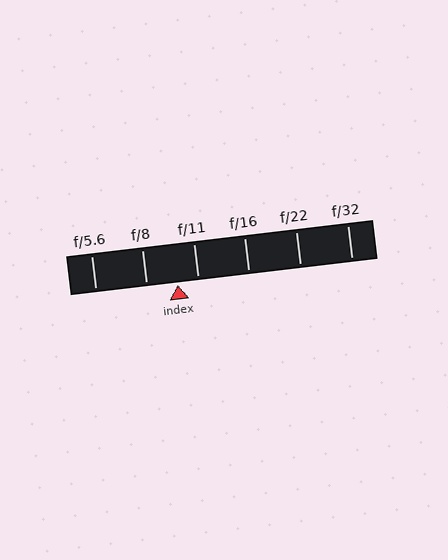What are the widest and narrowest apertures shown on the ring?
The widest aperture shown is f/5.6 and the narrowest is f/32.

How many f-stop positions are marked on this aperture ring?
There are 6 f-stop positions marked.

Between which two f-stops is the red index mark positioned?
The index mark is between f/8 and f/11.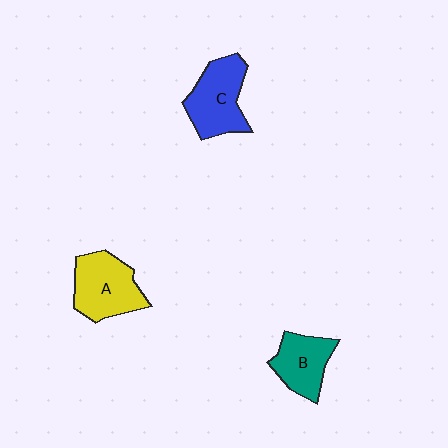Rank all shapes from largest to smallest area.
From largest to smallest: C (blue), A (yellow), B (teal).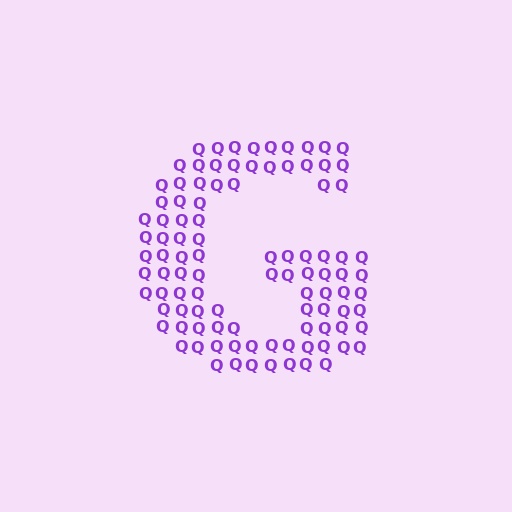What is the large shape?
The large shape is the letter G.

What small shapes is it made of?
It is made of small letter Q's.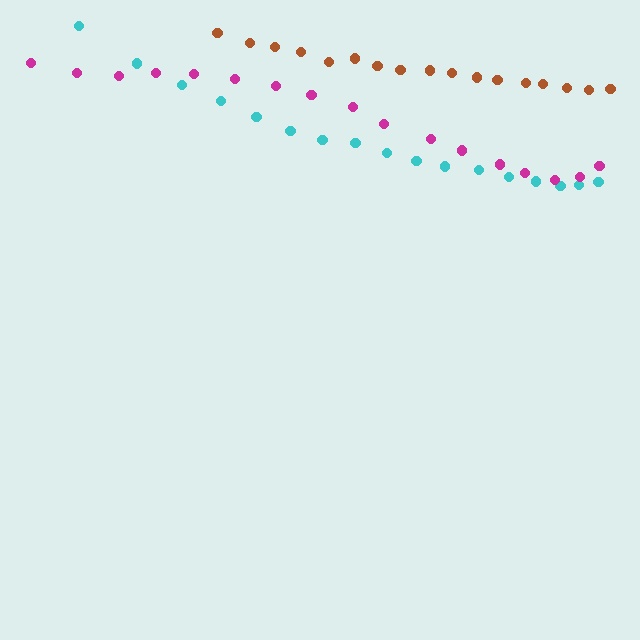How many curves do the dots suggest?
There are 3 distinct paths.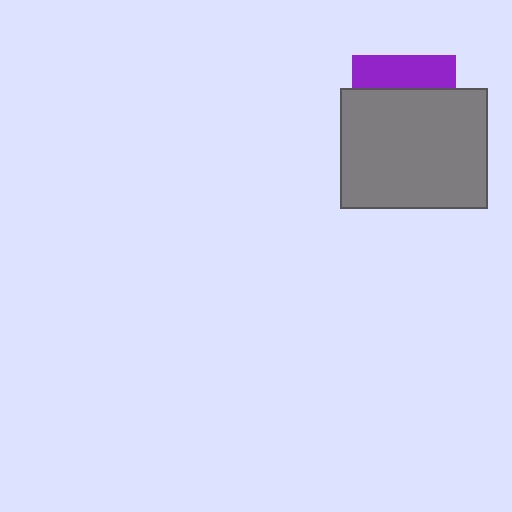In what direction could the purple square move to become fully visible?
The purple square could move up. That would shift it out from behind the gray rectangle entirely.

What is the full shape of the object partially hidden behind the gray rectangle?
The partially hidden object is a purple square.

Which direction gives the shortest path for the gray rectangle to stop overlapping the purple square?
Moving down gives the shortest separation.